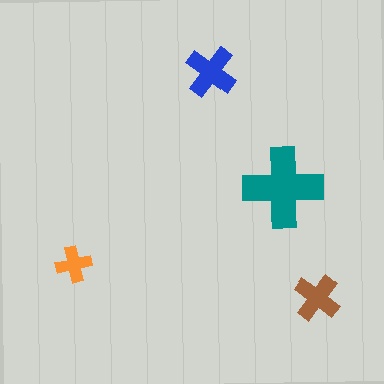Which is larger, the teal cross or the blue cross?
The teal one.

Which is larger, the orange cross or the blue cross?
The blue one.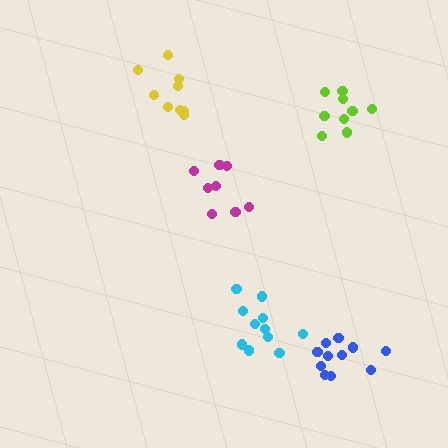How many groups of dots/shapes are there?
There are 5 groups.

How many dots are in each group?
Group 1: 8 dots, Group 2: 9 dots, Group 3: 9 dots, Group 4: 11 dots, Group 5: 11 dots (48 total).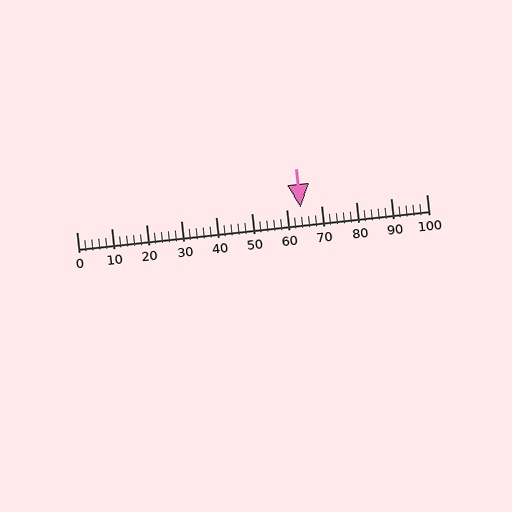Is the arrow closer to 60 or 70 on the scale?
The arrow is closer to 60.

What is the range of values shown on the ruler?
The ruler shows values from 0 to 100.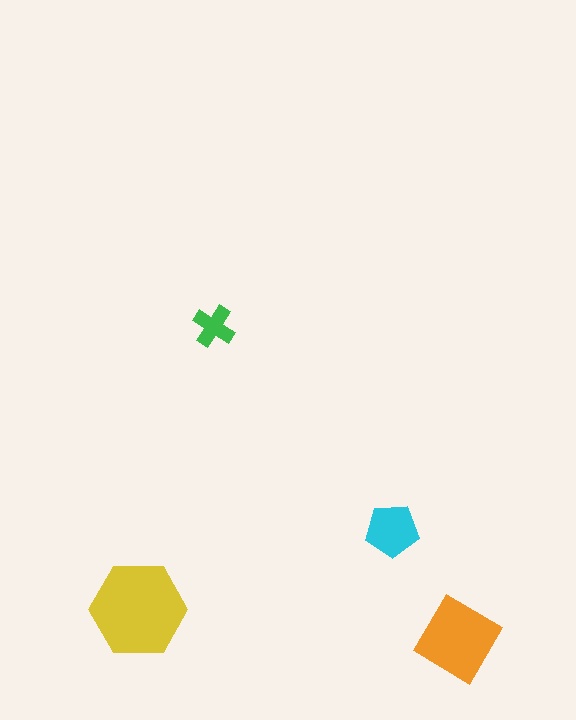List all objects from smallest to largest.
The green cross, the cyan pentagon, the orange diamond, the yellow hexagon.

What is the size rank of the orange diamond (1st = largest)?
2nd.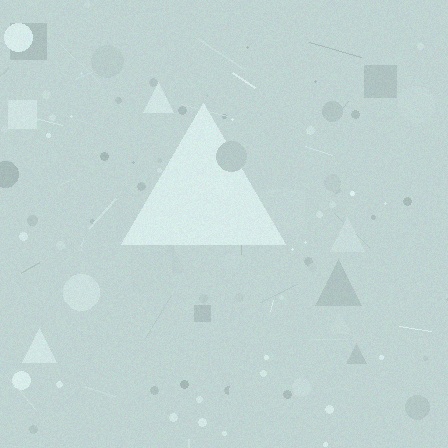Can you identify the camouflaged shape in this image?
The camouflaged shape is a triangle.